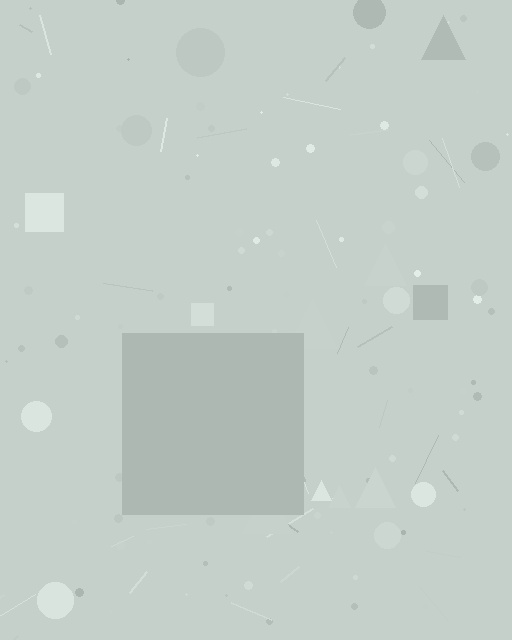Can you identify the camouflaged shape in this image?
The camouflaged shape is a square.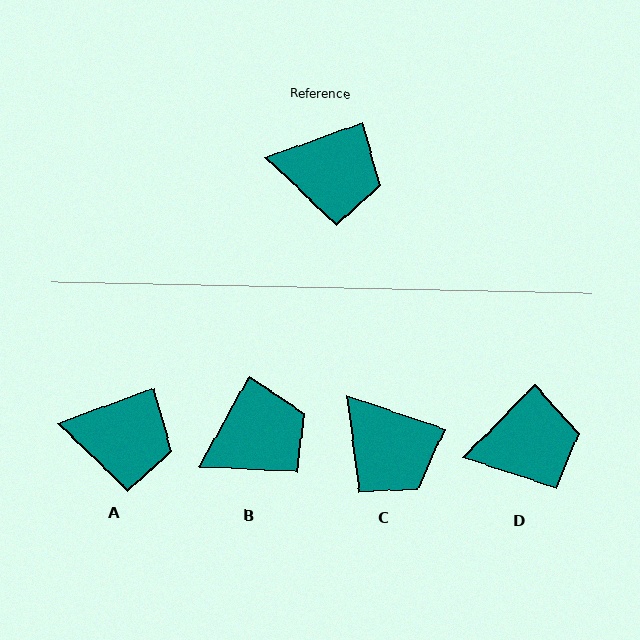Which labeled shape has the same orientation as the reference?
A.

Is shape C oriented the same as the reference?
No, it is off by about 39 degrees.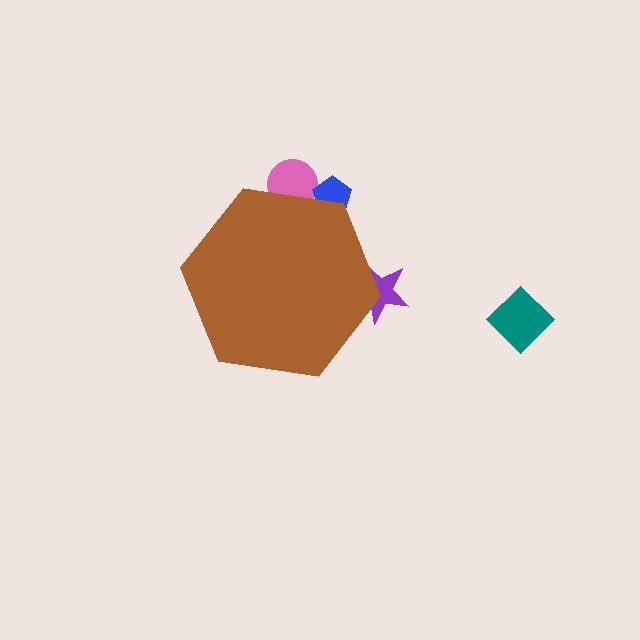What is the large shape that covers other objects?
A brown hexagon.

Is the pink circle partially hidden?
Yes, the pink circle is partially hidden behind the brown hexagon.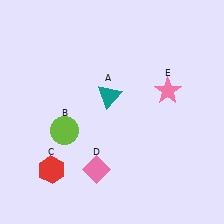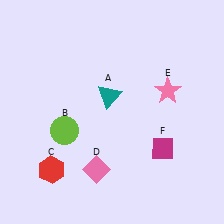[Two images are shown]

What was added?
A magenta diamond (F) was added in Image 2.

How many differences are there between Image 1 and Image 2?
There is 1 difference between the two images.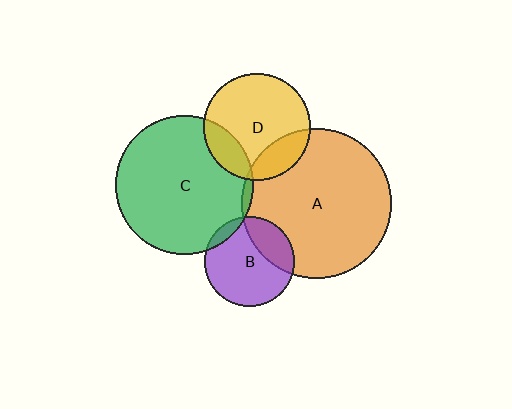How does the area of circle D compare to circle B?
Approximately 1.4 times.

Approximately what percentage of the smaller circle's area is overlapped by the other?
Approximately 5%.